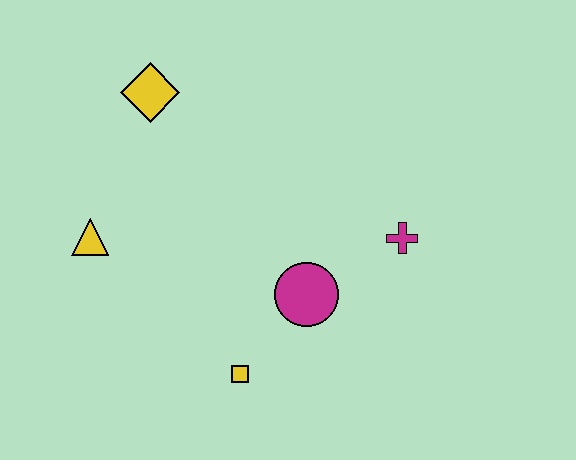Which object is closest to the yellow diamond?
The yellow triangle is closest to the yellow diamond.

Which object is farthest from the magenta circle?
The yellow diamond is farthest from the magenta circle.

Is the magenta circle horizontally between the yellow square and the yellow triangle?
No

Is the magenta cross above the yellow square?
Yes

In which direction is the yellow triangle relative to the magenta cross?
The yellow triangle is to the left of the magenta cross.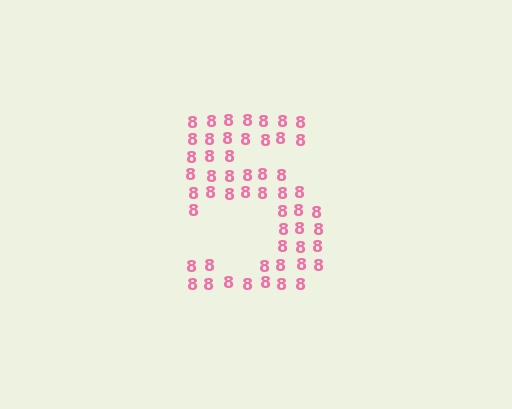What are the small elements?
The small elements are digit 8's.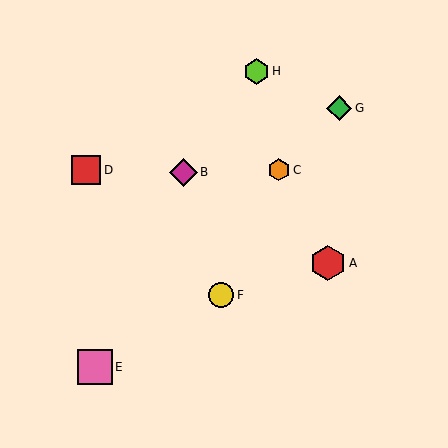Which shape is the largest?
The red hexagon (labeled A) is the largest.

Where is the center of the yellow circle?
The center of the yellow circle is at (221, 295).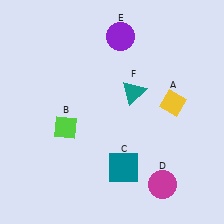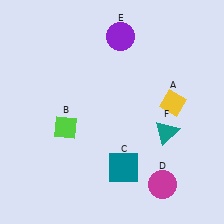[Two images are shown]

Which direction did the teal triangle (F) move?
The teal triangle (F) moved down.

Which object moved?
The teal triangle (F) moved down.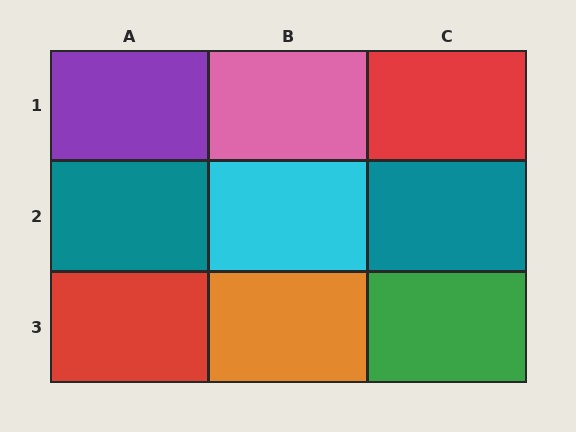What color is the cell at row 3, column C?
Green.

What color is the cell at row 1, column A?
Purple.